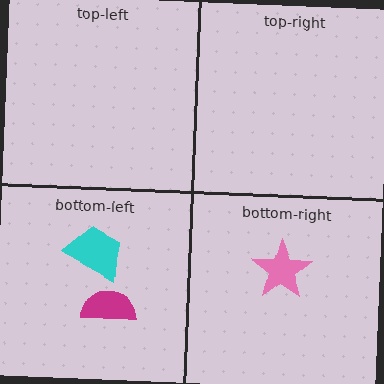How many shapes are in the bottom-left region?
2.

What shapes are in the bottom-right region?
The pink star.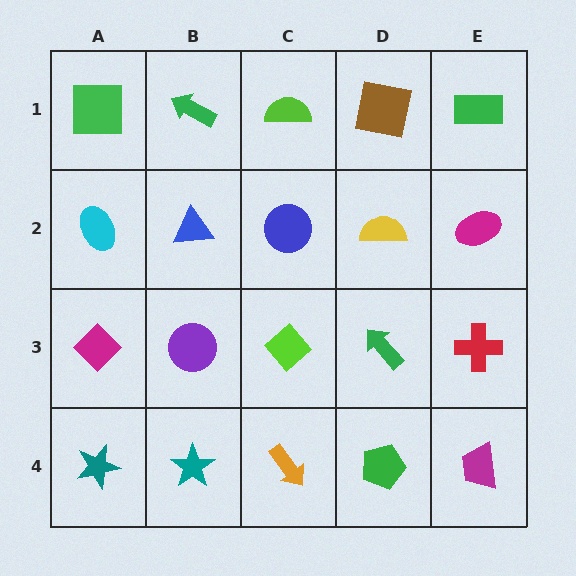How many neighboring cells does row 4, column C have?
3.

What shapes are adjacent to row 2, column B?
A green arrow (row 1, column B), a purple circle (row 3, column B), a cyan ellipse (row 2, column A), a blue circle (row 2, column C).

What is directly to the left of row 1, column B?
A green square.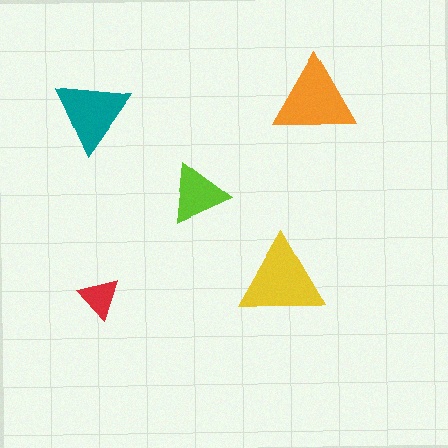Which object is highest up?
The orange triangle is topmost.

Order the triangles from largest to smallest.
the yellow one, the orange one, the teal one, the lime one, the red one.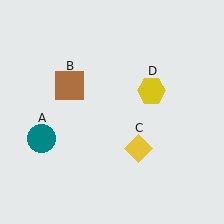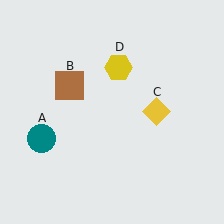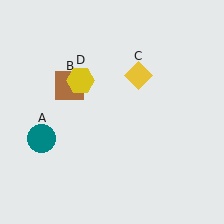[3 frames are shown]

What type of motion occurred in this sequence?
The yellow diamond (object C), yellow hexagon (object D) rotated counterclockwise around the center of the scene.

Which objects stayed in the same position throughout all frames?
Teal circle (object A) and brown square (object B) remained stationary.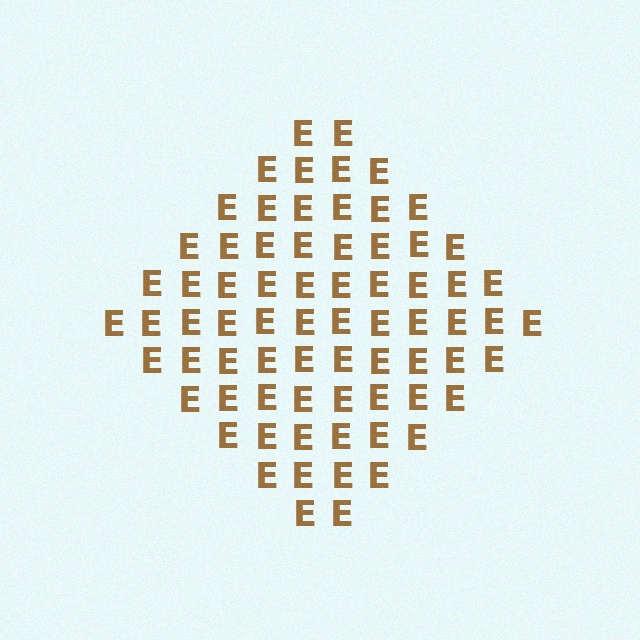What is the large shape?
The large shape is a diamond.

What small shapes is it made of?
It is made of small letter E's.